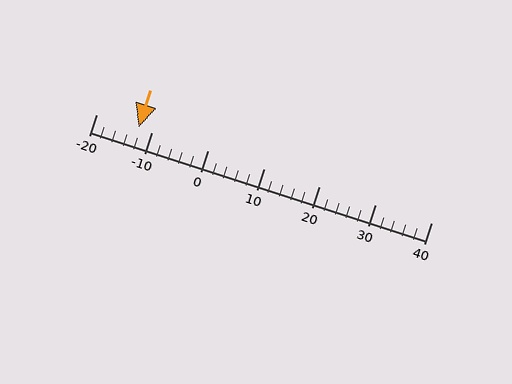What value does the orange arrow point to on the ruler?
The orange arrow points to approximately -12.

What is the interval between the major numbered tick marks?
The major tick marks are spaced 10 units apart.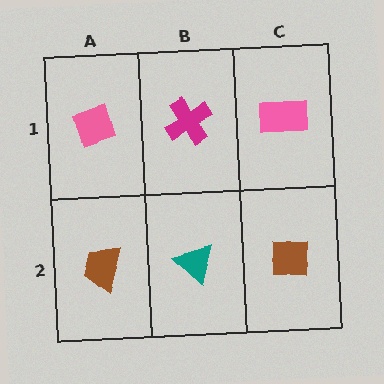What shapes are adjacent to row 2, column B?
A magenta cross (row 1, column B), a brown trapezoid (row 2, column A), a brown square (row 2, column C).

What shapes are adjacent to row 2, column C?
A pink rectangle (row 1, column C), a teal triangle (row 2, column B).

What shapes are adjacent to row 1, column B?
A teal triangle (row 2, column B), a pink diamond (row 1, column A), a pink rectangle (row 1, column C).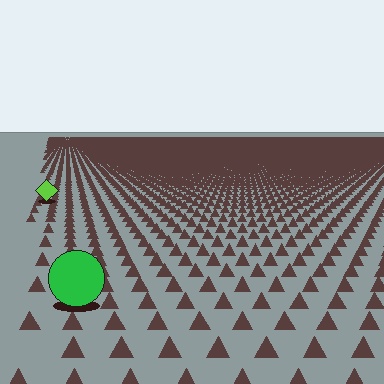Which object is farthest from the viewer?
The lime diamond is farthest from the viewer. It appears smaller and the ground texture around it is denser.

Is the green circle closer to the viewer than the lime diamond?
Yes. The green circle is closer — you can tell from the texture gradient: the ground texture is coarser near it.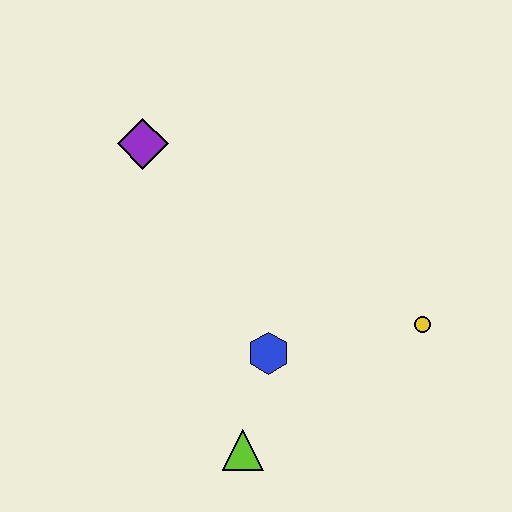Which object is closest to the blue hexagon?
The lime triangle is closest to the blue hexagon.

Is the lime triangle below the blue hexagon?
Yes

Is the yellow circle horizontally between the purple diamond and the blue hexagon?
No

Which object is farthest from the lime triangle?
The purple diamond is farthest from the lime triangle.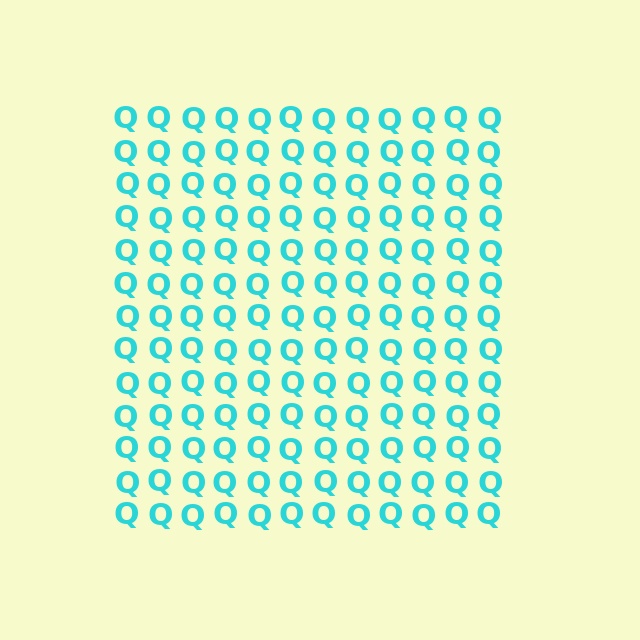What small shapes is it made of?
It is made of small letter Q's.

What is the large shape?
The large shape is a square.